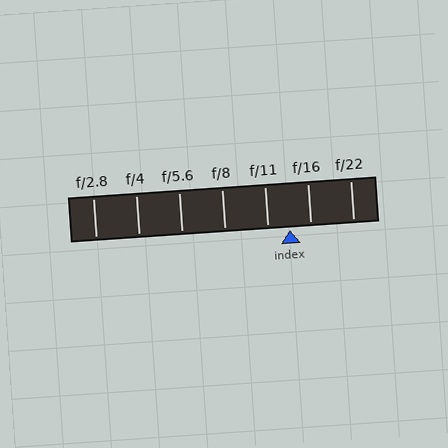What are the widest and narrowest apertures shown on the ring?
The widest aperture shown is f/2.8 and the narrowest is f/22.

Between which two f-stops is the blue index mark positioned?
The index mark is between f/11 and f/16.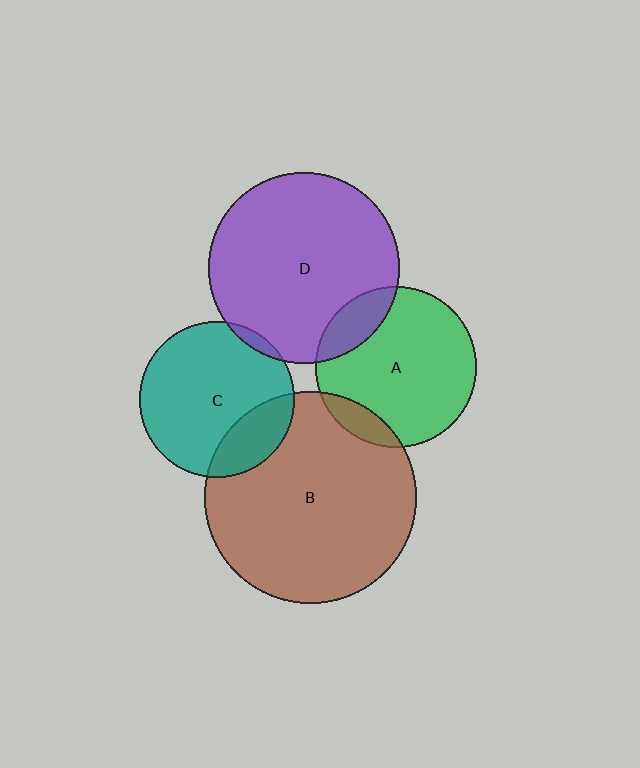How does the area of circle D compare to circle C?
Approximately 1.5 times.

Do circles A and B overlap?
Yes.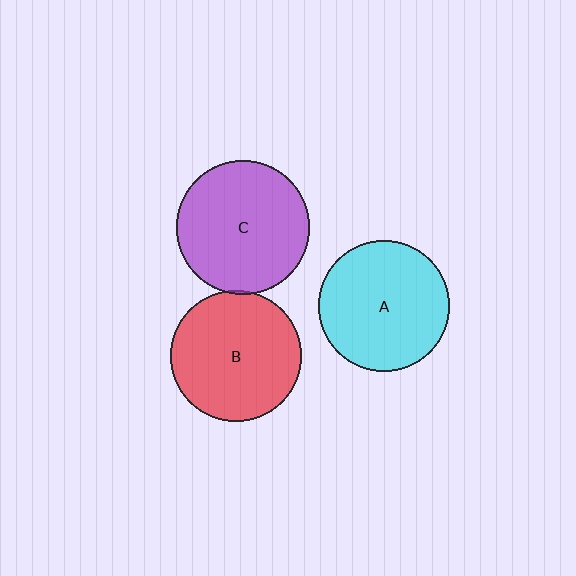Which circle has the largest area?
Circle C (purple).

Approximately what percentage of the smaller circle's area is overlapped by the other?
Approximately 5%.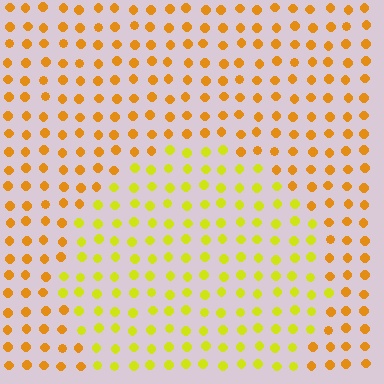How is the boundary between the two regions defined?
The boundary is defined purely by a slight shift in hue (about 32 degrees). Spacing, size, and orientation are identical on both sides.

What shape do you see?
I see a circle.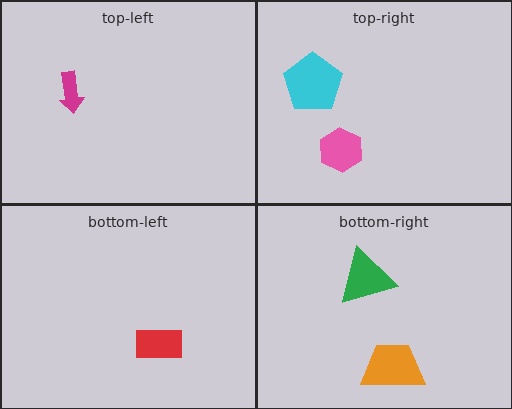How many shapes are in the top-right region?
2.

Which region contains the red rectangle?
The bottom-left region.